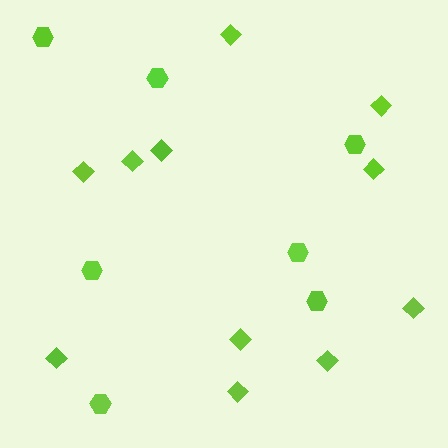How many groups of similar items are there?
There are 2 groups: one group of hexagons (7) and one group of diamonds (11).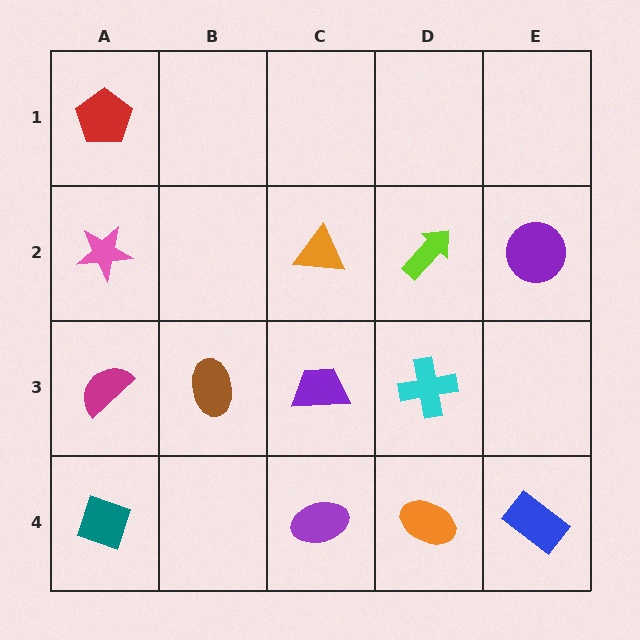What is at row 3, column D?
A cyan cross.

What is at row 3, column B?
A brown ellipse.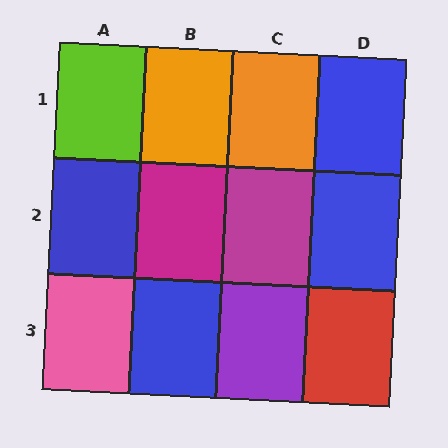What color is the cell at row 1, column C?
Orange.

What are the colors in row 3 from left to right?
Pink, blue, purple, red.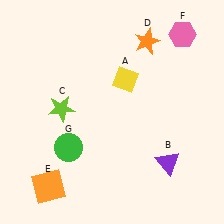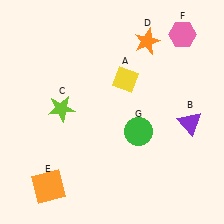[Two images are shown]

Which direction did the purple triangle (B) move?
The purple triangle (B) moved up.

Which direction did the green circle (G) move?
The green circle (G) moved right.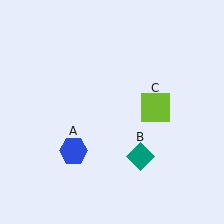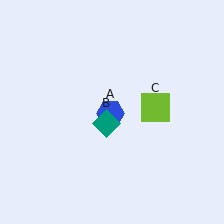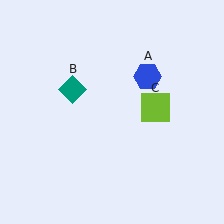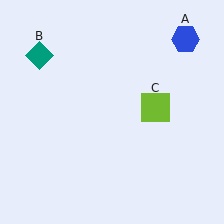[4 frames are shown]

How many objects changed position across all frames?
2 objects changed position: blue hexagon (object A), teal diamond (object B).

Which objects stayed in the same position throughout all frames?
Lime square (object C) remained stationary.